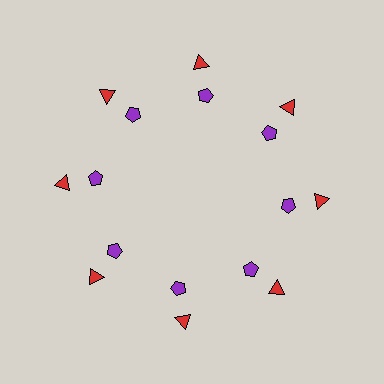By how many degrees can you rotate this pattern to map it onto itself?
The pattern maps onto itself every 45 degrees of rotation.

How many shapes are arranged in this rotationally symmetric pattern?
There are 16 shapes, arranged in 8 groups of 2.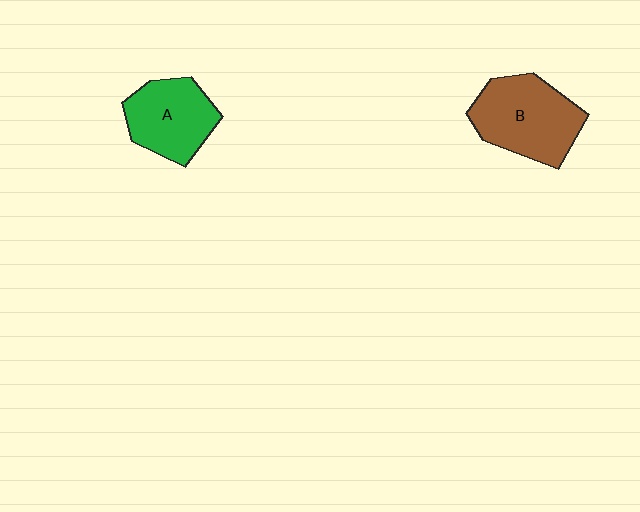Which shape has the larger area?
Shape B (brown).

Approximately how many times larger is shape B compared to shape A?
Approximately 1.2 times.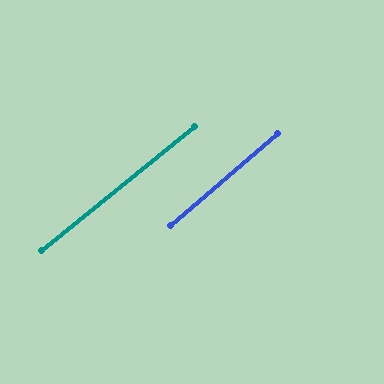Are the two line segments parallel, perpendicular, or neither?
Parallel — their directions differ by only 1.7°.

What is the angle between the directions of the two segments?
Approximately 2 degrees.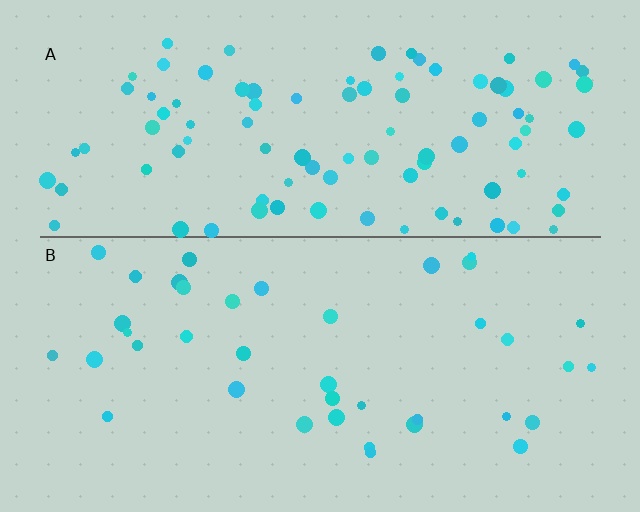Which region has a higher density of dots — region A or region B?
A (the top).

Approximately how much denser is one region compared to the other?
Approximately 2.5× — region A over region B.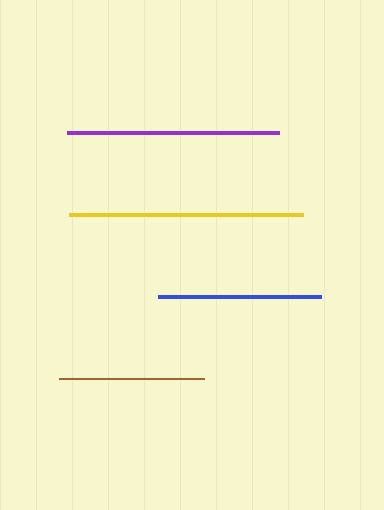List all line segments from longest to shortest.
From longest to shortest: yellow, purple, blue, brown.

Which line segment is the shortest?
The brown line is the shortest at approximately 145 pixels.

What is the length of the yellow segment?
The yellow segment is approximately 234 pixels long.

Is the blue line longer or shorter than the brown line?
The blue line is longer than the brown line.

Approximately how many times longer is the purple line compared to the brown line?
The purple line is approximately 1.5 times the length of the brown line.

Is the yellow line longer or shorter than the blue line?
The yellow line is longer than the blue line.